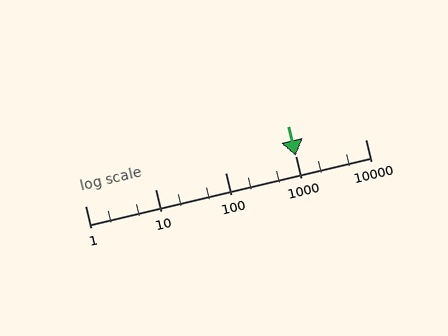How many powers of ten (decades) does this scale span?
The scale spans 4 decades, from 1 to 10000.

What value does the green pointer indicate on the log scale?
The pointer indicates approximately 1000.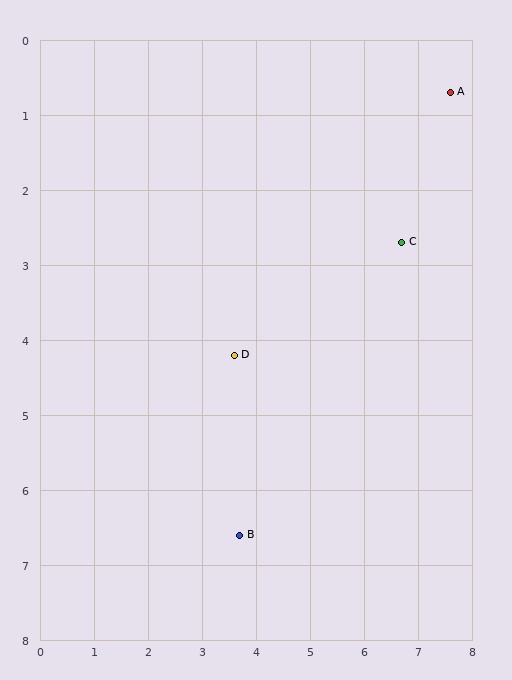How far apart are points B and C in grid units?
Points B and C are about 4.9 grid units apart.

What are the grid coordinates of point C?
Point C is at approximately (6.7, 2.7).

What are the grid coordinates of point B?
Point B is at approximately (3.7, 6.6).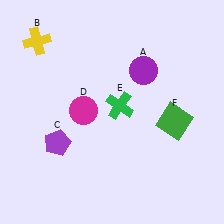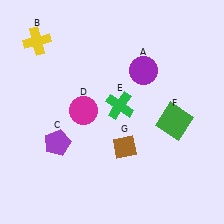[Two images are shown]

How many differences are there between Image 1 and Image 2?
There is 1 difference between the two images.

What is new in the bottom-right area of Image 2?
A brown diamond (G) was added in the bottom-right area of Image 2.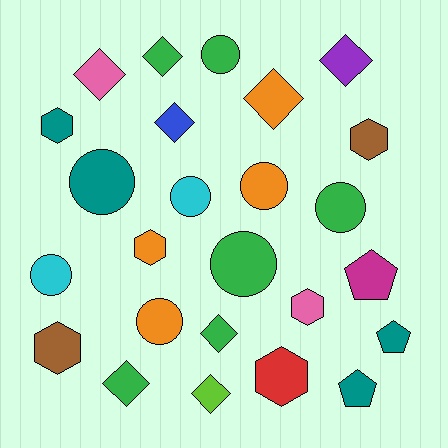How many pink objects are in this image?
There are 2 pink objects.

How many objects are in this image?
There are 25 objects.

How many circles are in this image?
There are 8 circles.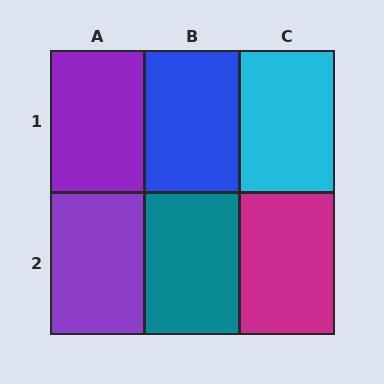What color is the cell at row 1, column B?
Blue.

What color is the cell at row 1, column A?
Purple.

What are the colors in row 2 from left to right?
Purple, teal, magenta.